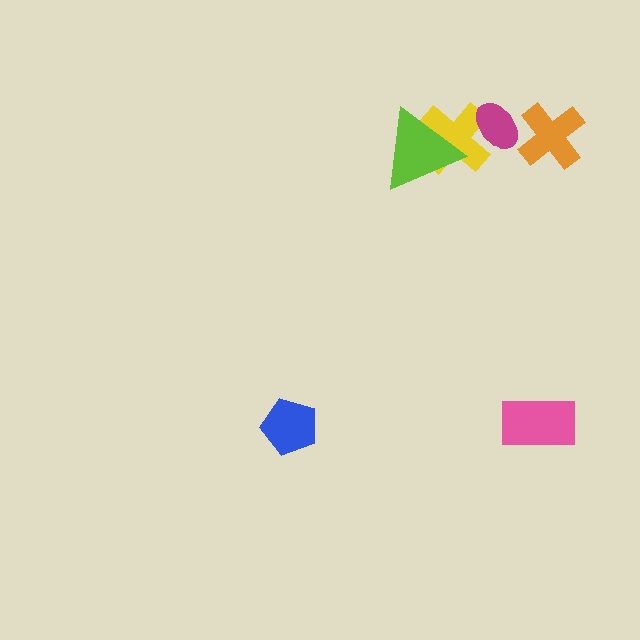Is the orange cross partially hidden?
No, no other shape covers it.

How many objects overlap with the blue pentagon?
0 objects overlap with the blue pentagon.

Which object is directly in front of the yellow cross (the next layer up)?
The magenta ellipse is directly in front of the yellow cross.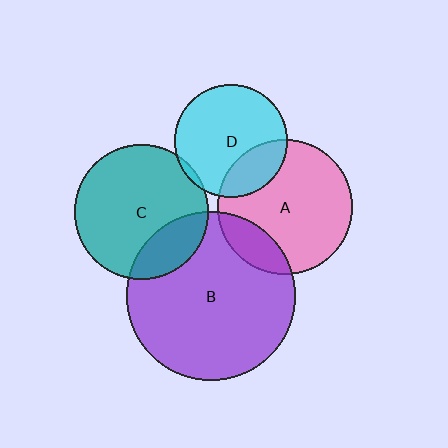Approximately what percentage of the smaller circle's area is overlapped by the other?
Approximately 5%.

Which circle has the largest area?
Circle B (purple).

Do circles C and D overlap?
Yes.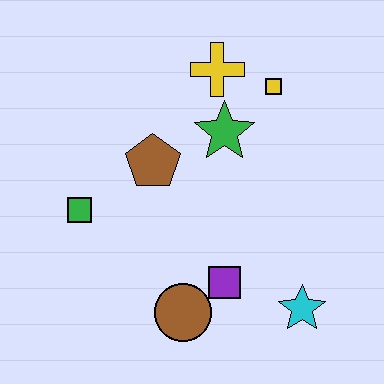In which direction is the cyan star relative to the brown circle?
The cyan star is to the right of the brown circle.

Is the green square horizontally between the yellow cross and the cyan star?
No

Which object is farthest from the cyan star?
The yellow cross is farthest from the cyan star.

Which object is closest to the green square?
The brown pentagon is closest to the green square.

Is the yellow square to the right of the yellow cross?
Yes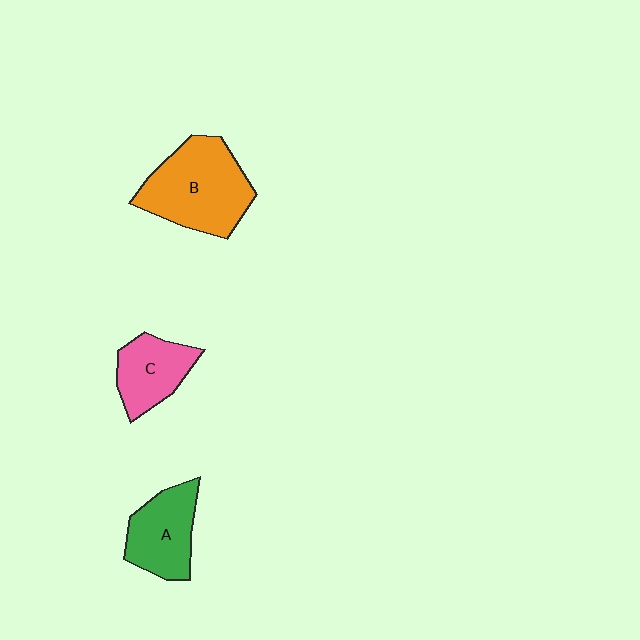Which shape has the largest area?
Shape B (orange).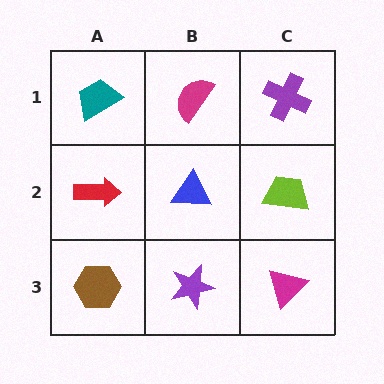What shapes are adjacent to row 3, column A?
A red arrow (row 2, column A), a purple star (row 3, column B).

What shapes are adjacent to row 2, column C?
A purple cross (row 1, column C), a magenta triangle (row 3, column C), a blue triangle (row 2, column B).